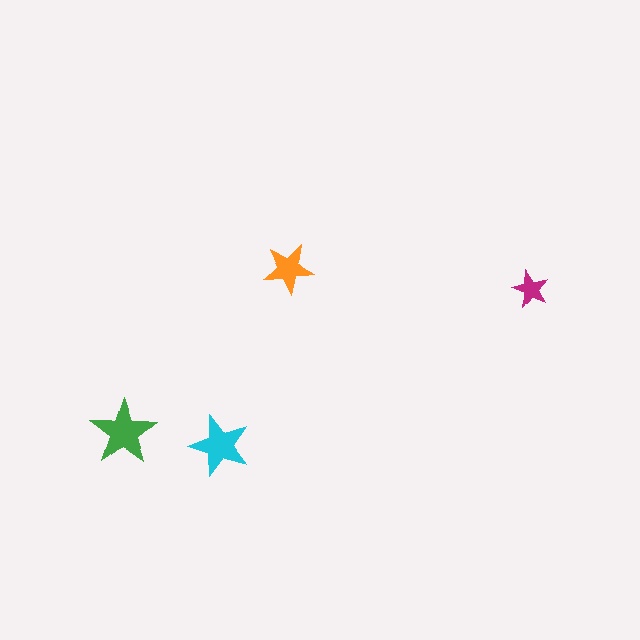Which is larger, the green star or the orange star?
The green one.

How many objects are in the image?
There are 4 objects in the image.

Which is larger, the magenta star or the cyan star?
The cyan one.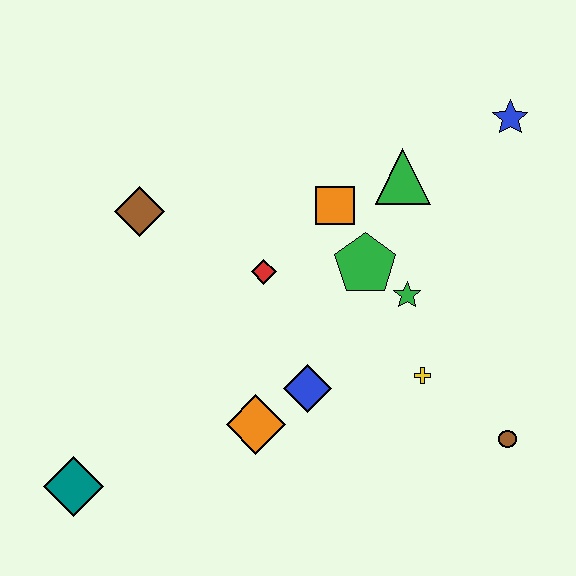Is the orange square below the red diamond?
No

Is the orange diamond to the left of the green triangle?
Yes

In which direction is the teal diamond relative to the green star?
The teal diamond is to the left of the green star.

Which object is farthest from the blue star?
The teal diamond is farthest from the blue star.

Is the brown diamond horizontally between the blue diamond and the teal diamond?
Yes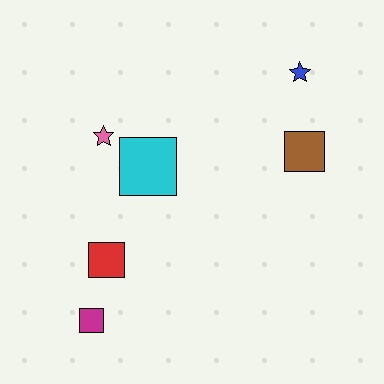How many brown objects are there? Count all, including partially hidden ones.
There is 1 brown object.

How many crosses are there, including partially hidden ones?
There are no crosses.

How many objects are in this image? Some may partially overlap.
There are 6 objects.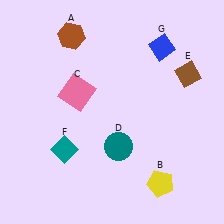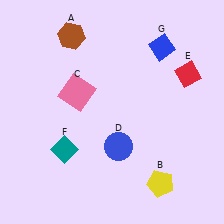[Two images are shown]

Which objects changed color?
D changed from teal to blue. E changed from brown to red.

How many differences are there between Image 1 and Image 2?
There are 2 differences between the two images.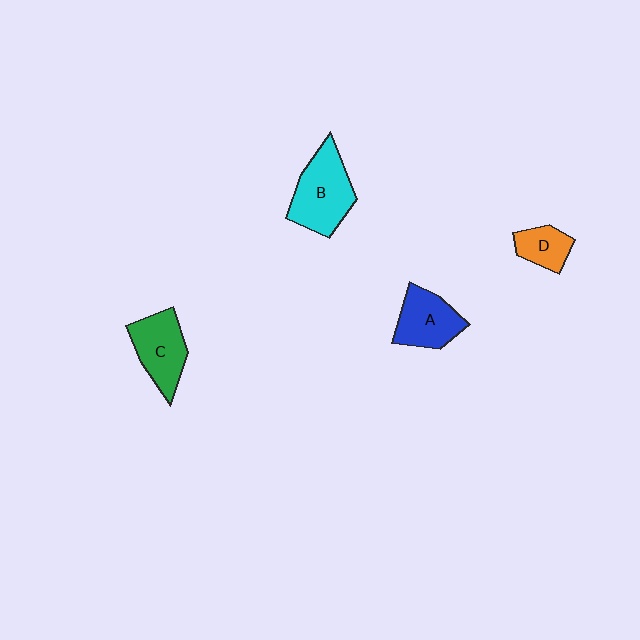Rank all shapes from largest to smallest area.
From largest to smallest: B (cyan), C (green), A (blue), D (orange).